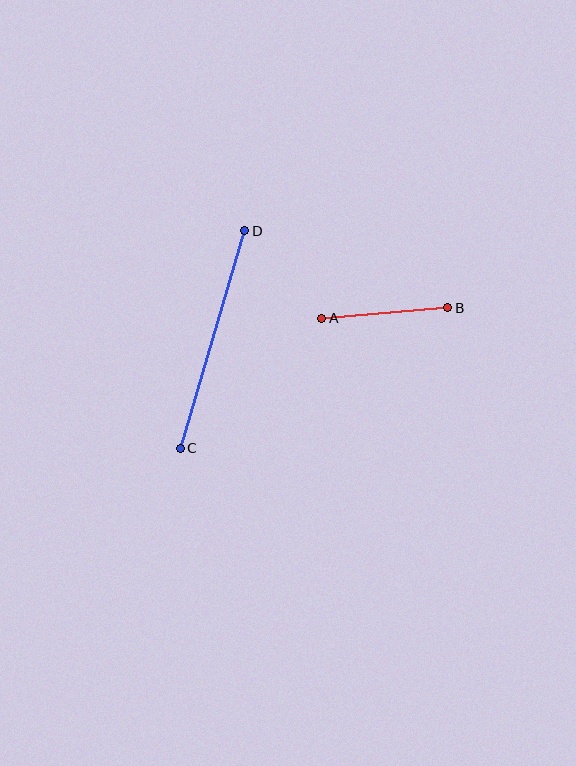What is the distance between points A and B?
The distance is approximately 126 pixels.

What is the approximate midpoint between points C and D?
The midpoint is at approximately (212, 340) pixels.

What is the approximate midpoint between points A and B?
The midpoint is at approximately (385, 313) pixels.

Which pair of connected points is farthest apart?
Points C and D are farthest apart.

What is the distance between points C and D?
The distance is approximately 227 pixels.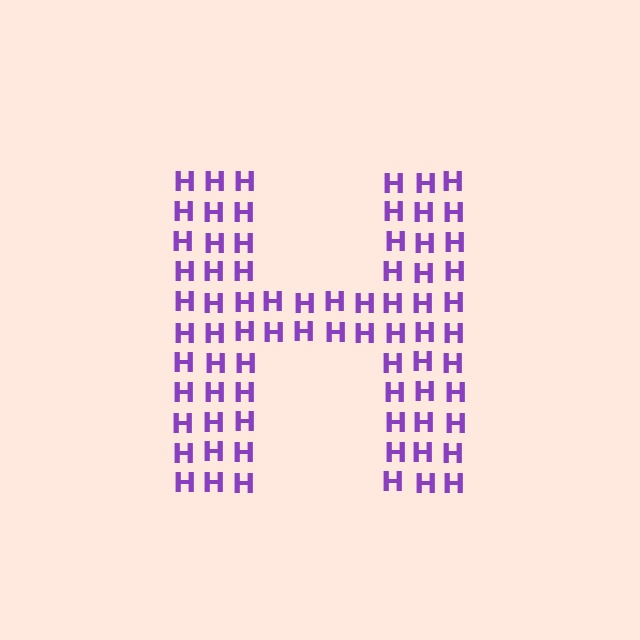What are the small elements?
The small elements are letter H's.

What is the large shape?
The large shape is the letter H.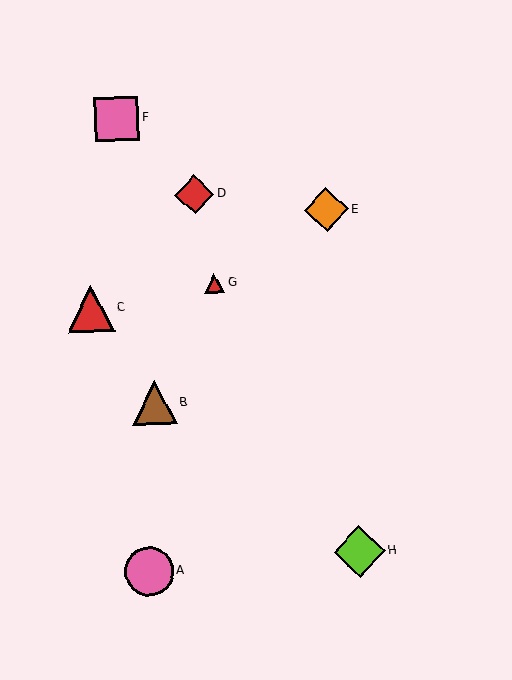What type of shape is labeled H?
Shape H is a lime diamond.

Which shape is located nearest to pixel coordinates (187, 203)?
The red diamond (labeled D) at (194, 195) is nearest to that location.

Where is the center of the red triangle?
The center of the red triangle is at (91, 309).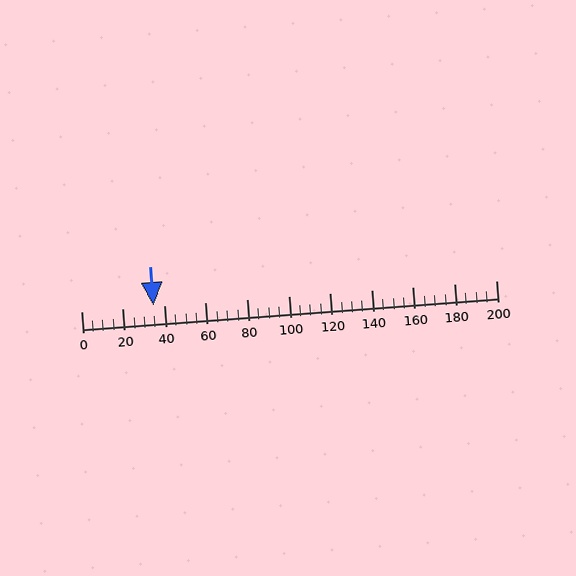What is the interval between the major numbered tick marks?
The major tick marks are spaced 20 units apart.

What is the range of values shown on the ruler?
The ruler shows values from 0 to 200.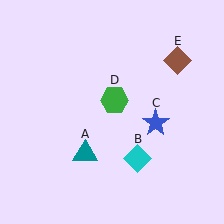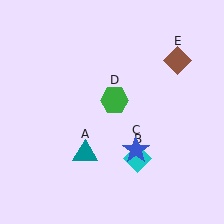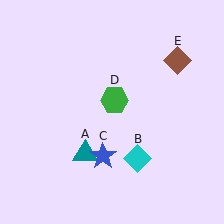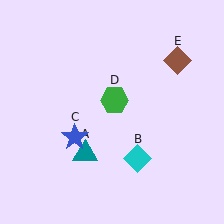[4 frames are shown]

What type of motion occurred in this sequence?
The blue star (object C) rotated clockwise around the center of the scene.